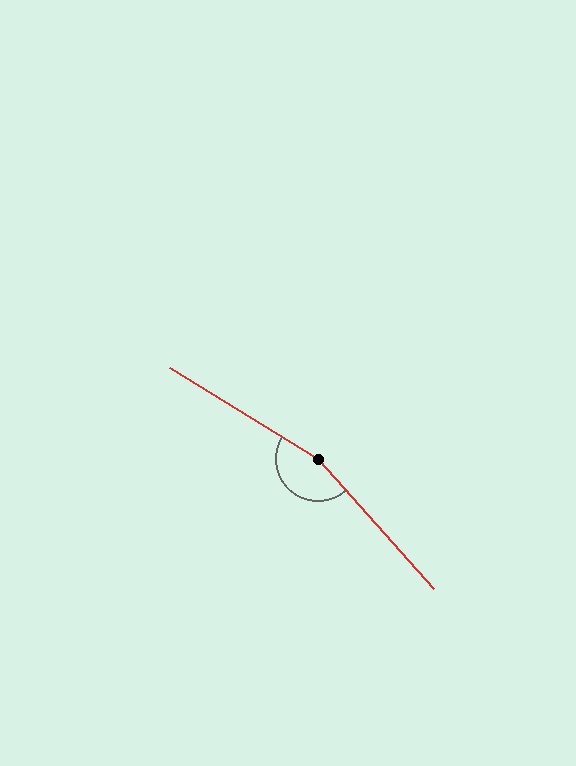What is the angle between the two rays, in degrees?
Approximately 163 degrees.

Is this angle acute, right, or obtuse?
It is obtuse.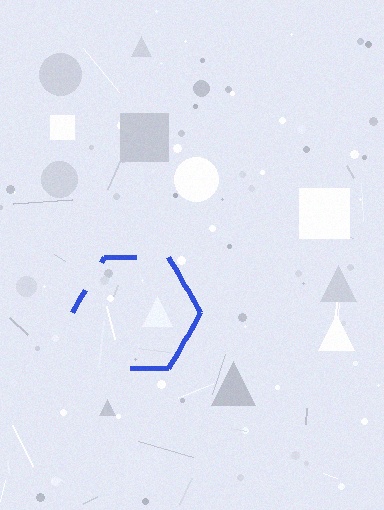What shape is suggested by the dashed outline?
The dashed outline suggests a hexagon.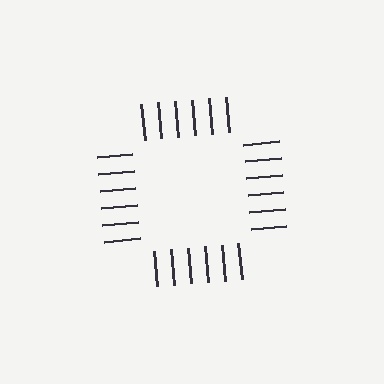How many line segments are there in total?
24 — 6 along each of the 4 edges.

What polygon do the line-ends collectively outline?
An illusory square — the line segments terminate on its edges but no continuous stroke is drawn.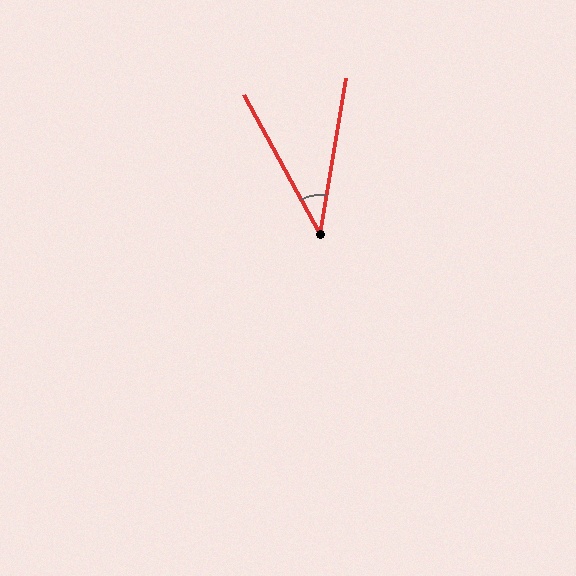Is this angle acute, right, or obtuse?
It is acute.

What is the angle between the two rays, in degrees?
Approximately 38 degrees.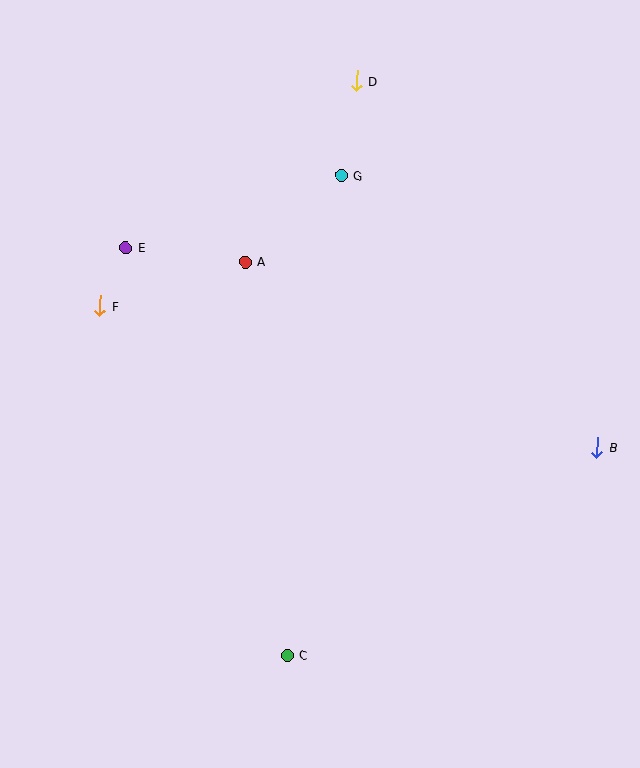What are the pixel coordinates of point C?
Point C is at (287, 655).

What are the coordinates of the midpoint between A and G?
The midpoint between A and G is at (293, 219).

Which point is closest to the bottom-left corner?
Point C is closest to the bottom-left corner.